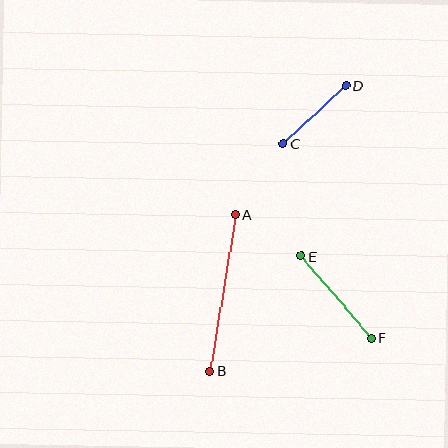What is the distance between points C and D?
The distance is approximately 85 pixels.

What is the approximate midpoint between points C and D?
The midpoint is at approximately (314, 115) pixels.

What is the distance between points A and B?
The distance is approximately 158 pixels.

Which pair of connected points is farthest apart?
Points A and B are farthest apart.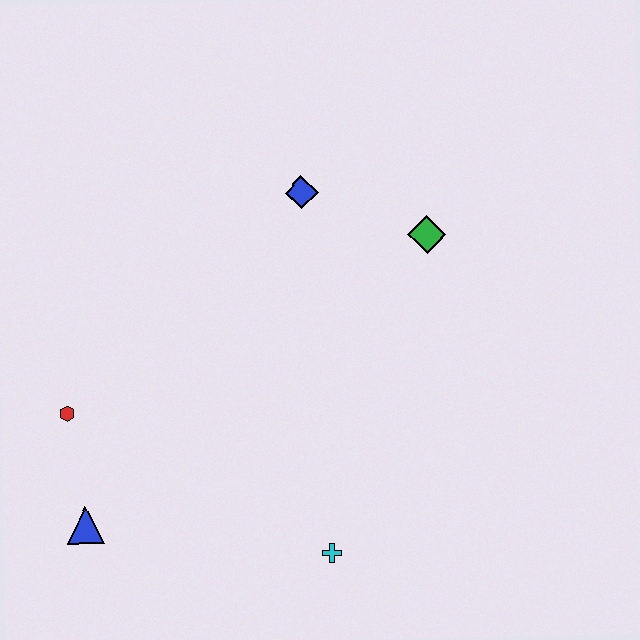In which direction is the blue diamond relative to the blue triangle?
The blue diamond is above the blue triangle.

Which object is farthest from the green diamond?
The blue triangle is farthest from the green diamond.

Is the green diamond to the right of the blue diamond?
Yes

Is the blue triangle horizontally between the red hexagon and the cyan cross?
Yes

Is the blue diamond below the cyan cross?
No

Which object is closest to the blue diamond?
The green diamond is closest to the blue diamond.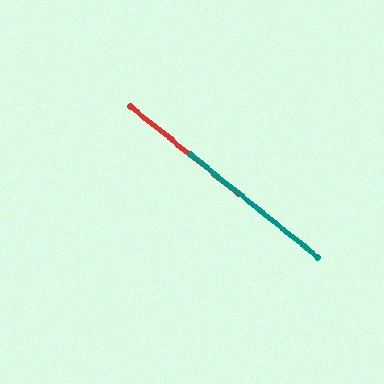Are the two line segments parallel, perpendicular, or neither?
Parallel — their directions differ by only 0.1°.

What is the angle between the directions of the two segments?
Approximately 0 degrees.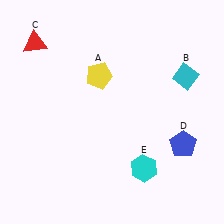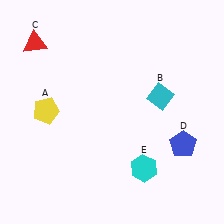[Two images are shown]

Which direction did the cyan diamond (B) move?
The cyan diamond (B) moved left.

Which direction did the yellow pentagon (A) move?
The yellow pentagon (A) moved left.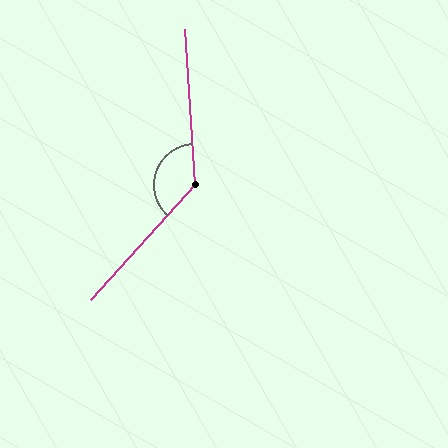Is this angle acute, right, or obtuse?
It is obtuse.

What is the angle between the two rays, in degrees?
Approximately 134 degrees.